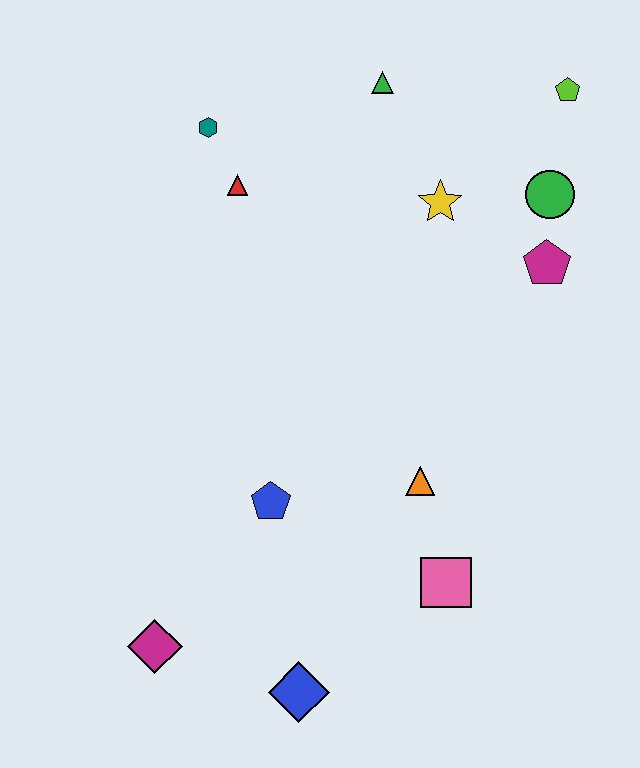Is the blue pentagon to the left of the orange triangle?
Yes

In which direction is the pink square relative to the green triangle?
The pink square is below the green triangle.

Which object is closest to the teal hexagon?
The red triangle is closest to the teal hexagon.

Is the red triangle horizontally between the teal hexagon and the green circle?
Yes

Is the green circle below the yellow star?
No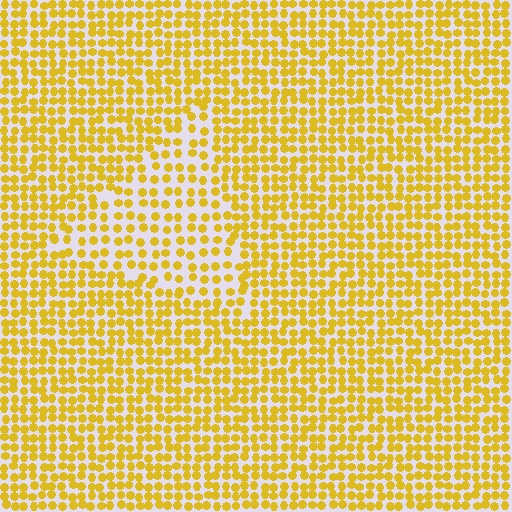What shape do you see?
I see a triangle.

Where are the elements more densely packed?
The elements are more densely packed outside the triangle boundary.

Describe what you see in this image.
The image contains small yellow elements arranged at two different densities. A triangle-shaped region is visible where the elements are less densely packed than the surrounding area.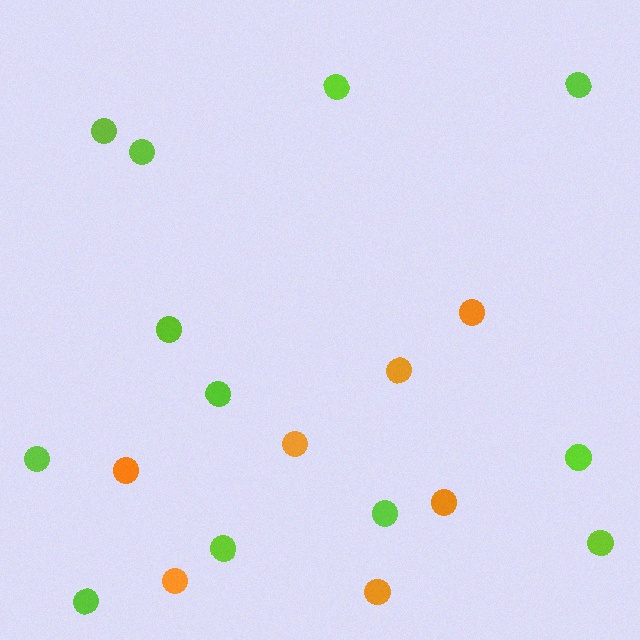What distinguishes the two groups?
There are 2 groups: one group of orange circles (7) and one group of lime circles (12).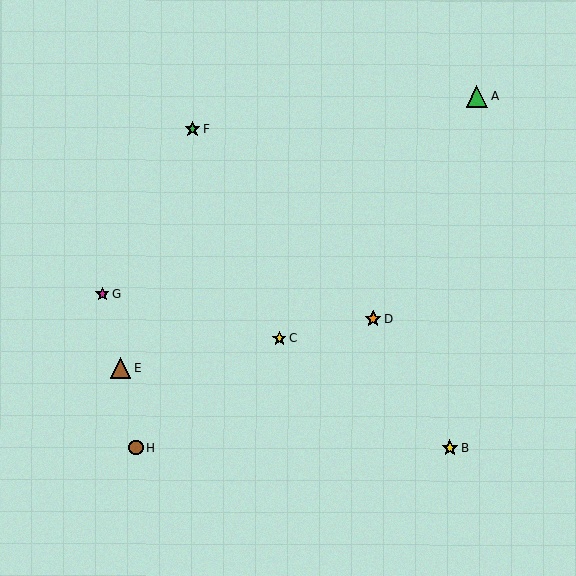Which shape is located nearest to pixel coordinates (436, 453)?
The yellow star (labeled B) at (450, 448) is nearest to that location.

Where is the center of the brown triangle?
The center of the brown triangle is at (120, 369).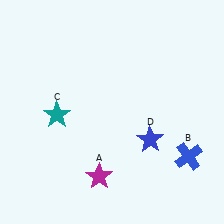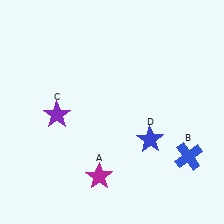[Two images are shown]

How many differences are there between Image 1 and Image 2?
There is 1 difference between the two images.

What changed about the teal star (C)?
In Image 1, C is teal. In Image 2, it changed to purple.